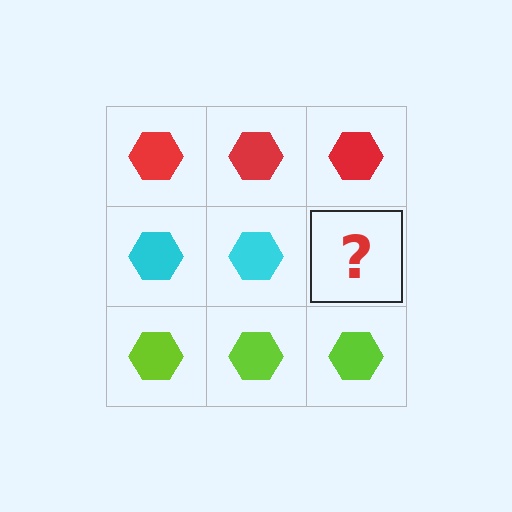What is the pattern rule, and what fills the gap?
The rule is that each row has a consistent color. The gap should be filled with a cyan hexagon.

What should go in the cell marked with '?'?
The missing cell should contain a cyan hexagon.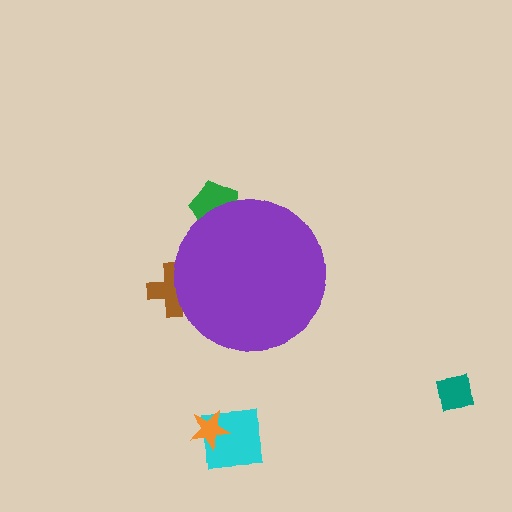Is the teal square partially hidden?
No, the teal square is fully visible.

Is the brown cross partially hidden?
Yes, the brown cross is partially hidden behind the purple circle.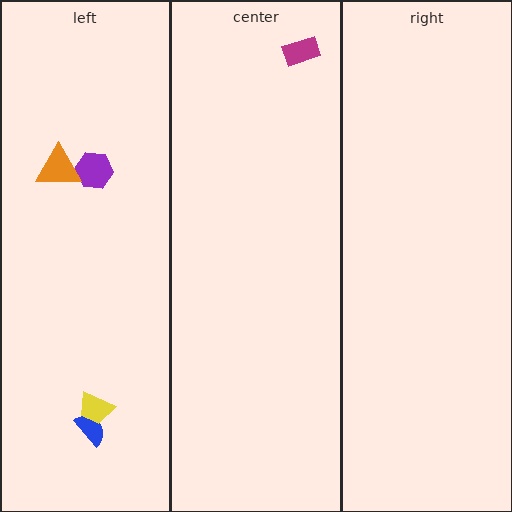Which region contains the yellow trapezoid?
The left region.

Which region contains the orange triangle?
The left region.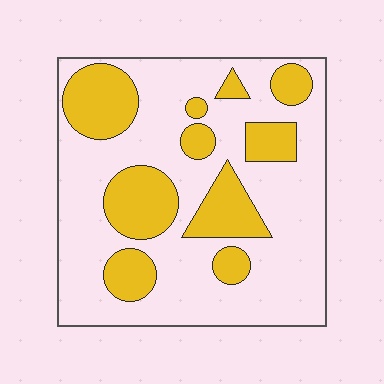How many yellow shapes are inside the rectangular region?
10.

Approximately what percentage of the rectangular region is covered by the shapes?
Approximately 30%.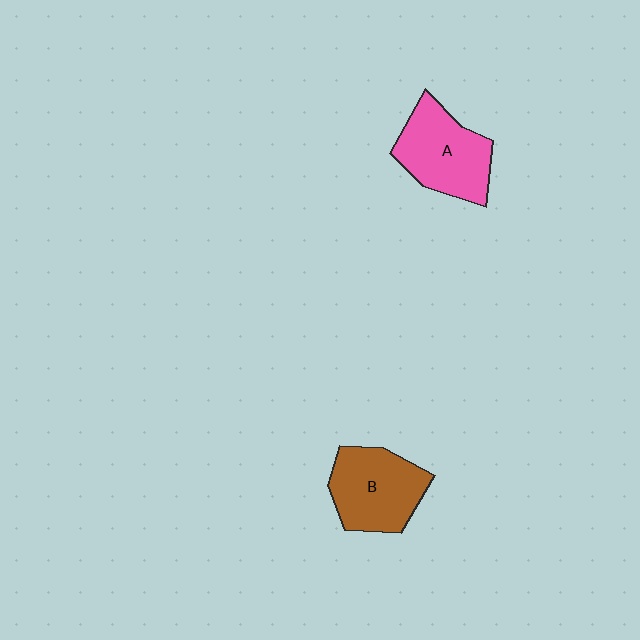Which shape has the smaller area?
Shape B (brown).